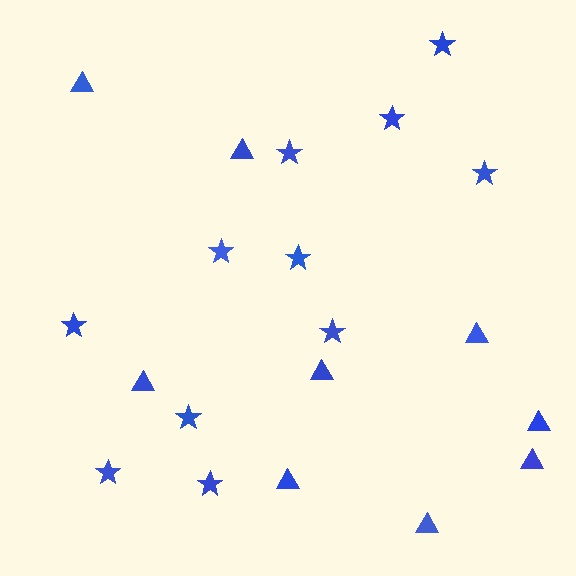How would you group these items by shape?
There are 2 groups: one group of stars (11) and one group of triangles (9).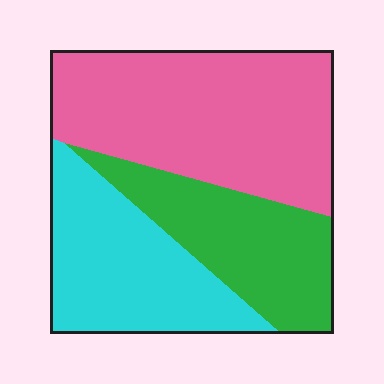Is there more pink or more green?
Pink.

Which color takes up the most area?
Pink, at roughly 45%.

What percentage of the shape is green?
Green takes up about one quarter (1/4) of the shape.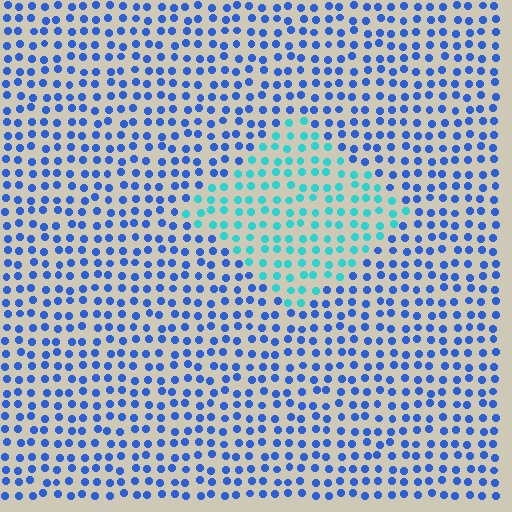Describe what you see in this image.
The image is filled with small blue elements in a uniform arrangement. A diamond-shaped region is visible where the elements are tinted to a slightly different hue, forming a subtle color boundary.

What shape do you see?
I see a diamond.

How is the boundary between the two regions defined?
The boundary is defined purely by a slight shift in hue (about 45 degrees). Spacing, size, and orientation are identical on both sides.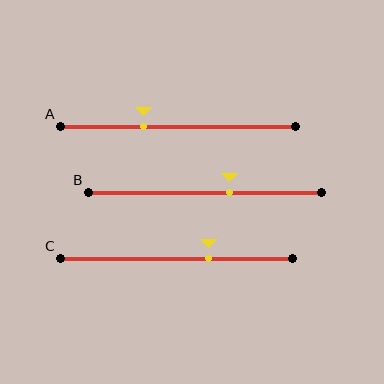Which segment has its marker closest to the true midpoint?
Segment B has its marker closest to the true midpoint.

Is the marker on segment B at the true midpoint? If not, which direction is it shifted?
No, the marker on segment B is shifted to the right by about 10% of the segment length.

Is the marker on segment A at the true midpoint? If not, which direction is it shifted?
No, the marker on segment A is shifted to the left by about 15% of the segment length.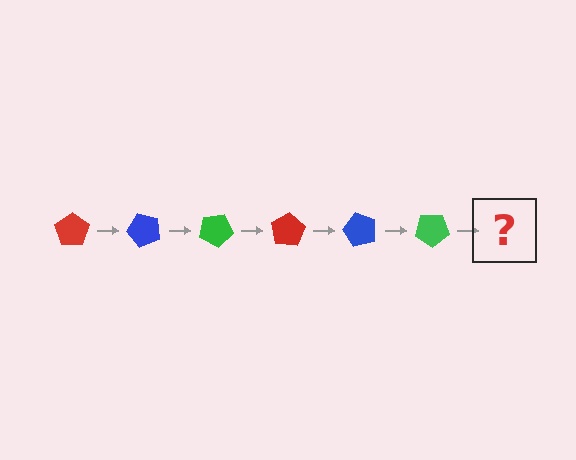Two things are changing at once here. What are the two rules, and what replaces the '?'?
The two rules are that it rotates 50 degrees each step and the color cycles through red, blue, and green. The '?' should be a red pentagon, rotated 300 degrees from the start.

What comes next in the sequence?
The next element should be a red pentagon, rotated 300 degrees from the start.